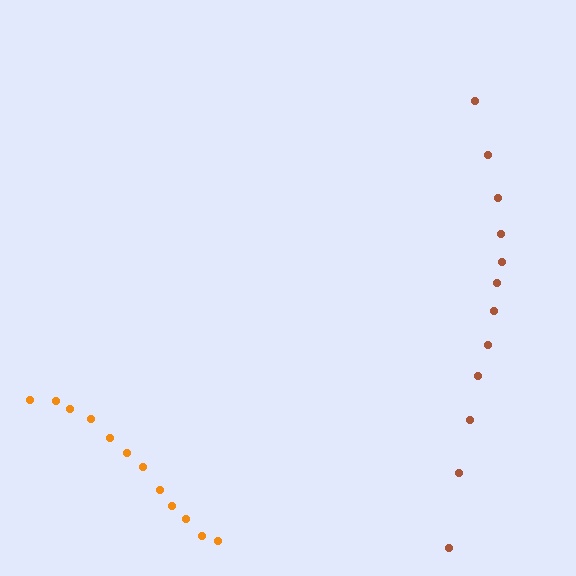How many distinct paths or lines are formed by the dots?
There are 2 distinct paths.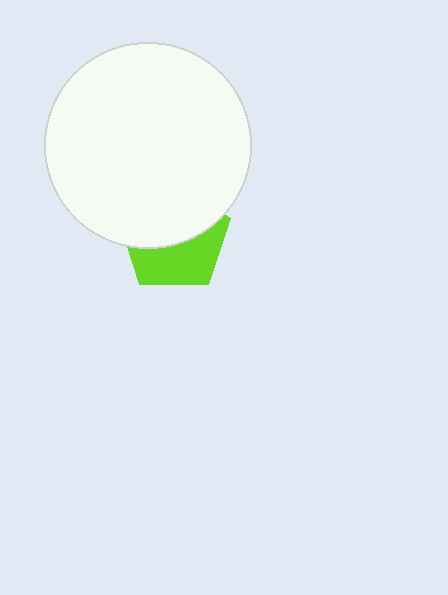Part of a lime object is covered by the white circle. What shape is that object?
It is a pentagon.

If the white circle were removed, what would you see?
You would see the complete lime pentagon.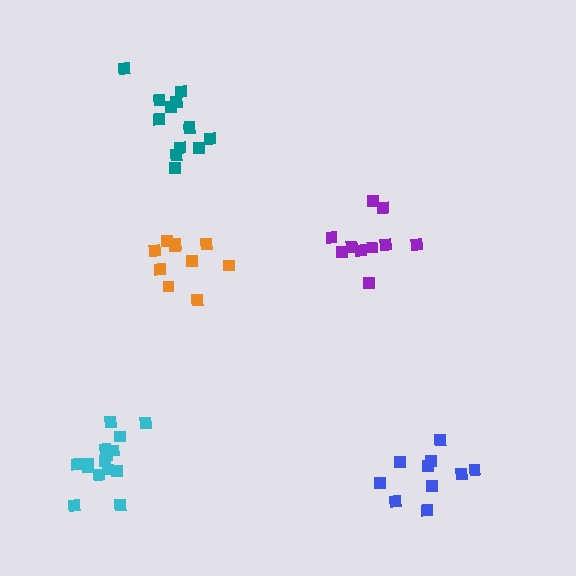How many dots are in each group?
Group 1: 10 dots, Group 2: 13 dots, Group 3: 10 dots, Group 4: 10 dots, Group 5: 15 dots (58 total).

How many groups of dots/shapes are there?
There are 5 groups.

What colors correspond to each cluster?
The clusters are colored: purple, teal, orange, blue, cyan.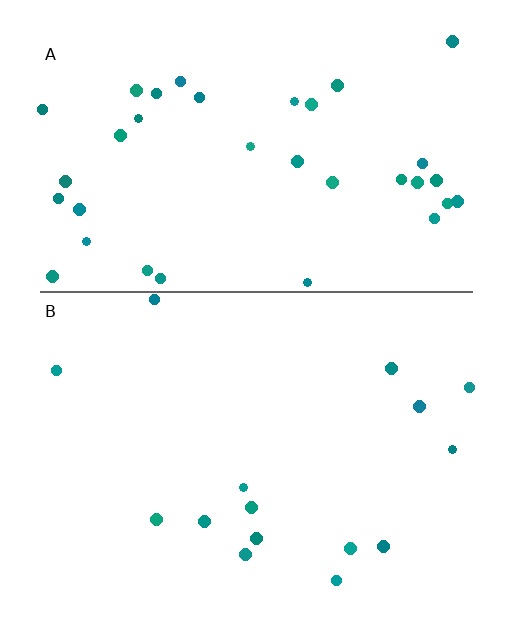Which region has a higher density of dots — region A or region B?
A (the top).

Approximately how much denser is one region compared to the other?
Approximately 2.4× — region A over region B.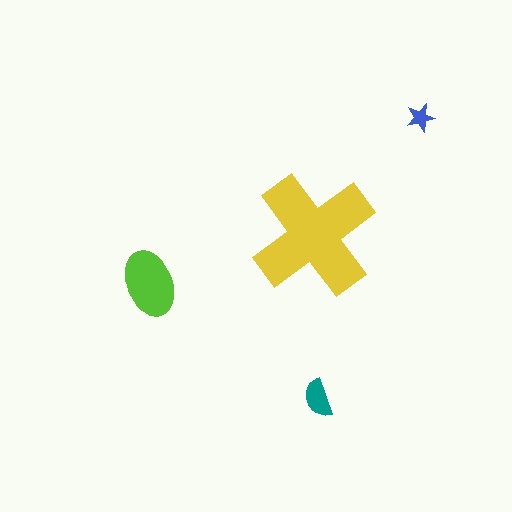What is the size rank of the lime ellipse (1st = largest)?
2nd.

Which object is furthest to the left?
The lime ellipse is leftmost.